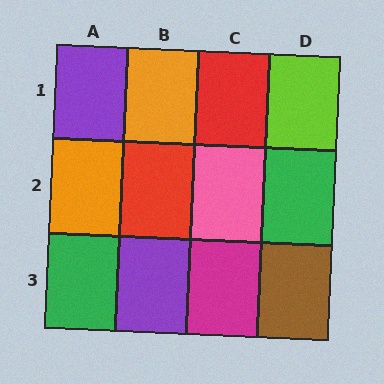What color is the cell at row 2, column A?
Orange.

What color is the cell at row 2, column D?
Green.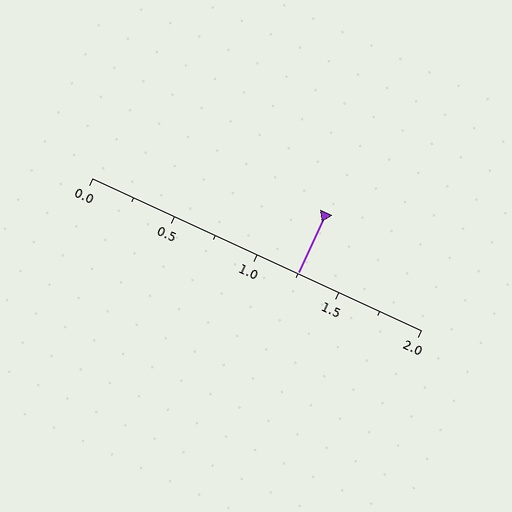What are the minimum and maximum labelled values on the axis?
The axis runs from 0.0 to 2.0.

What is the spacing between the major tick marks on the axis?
The major ticks are spaced 0.5 apart.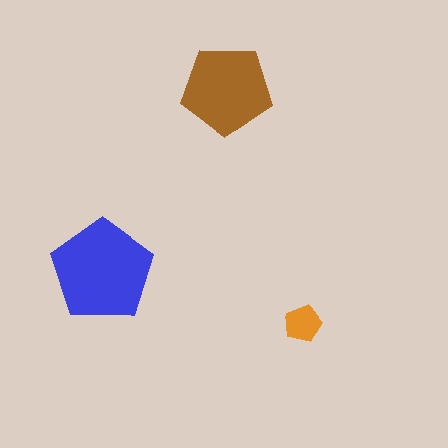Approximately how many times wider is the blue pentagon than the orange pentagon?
About 2.5 times wider.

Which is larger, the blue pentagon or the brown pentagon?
The blue one.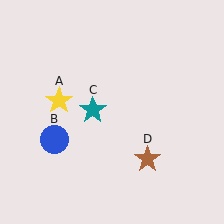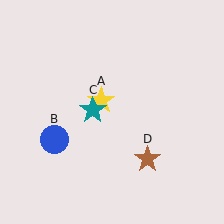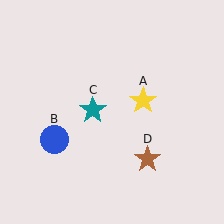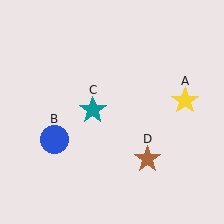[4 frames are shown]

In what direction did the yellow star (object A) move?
The yellow star (object A) moved right.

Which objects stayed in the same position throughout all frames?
Blue circle (object B) and teal star (object C) and brown star (object D) remained stationary.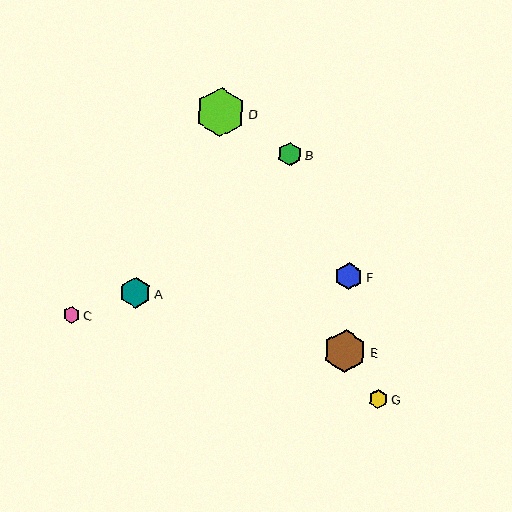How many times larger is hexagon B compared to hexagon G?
Hexagon B is approximately 1.2 times the size of hexagon G.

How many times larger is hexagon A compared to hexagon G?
Hexagon A is approximately 1.6 times the size of hexagon G.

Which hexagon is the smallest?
Hexagon C is the smallest with a size of approximately 17 pixels.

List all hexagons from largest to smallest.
From largest to smallest: D, E, A, F, B, G, C.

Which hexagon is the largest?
Hexagon D is the largest with a size of approximately 50 pixels.